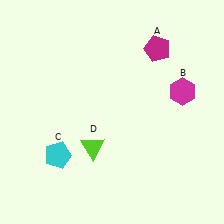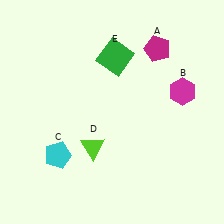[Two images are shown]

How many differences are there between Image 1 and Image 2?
There is 1 difference between the two images.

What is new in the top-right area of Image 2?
A green square (E) was added in the top-right area of Image 2.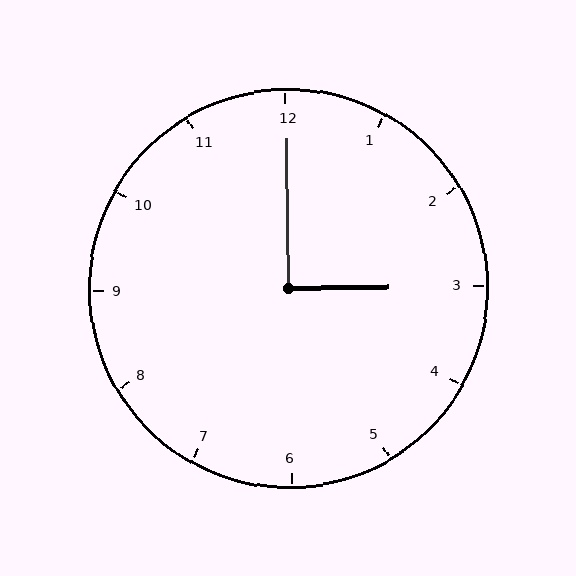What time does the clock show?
3:00.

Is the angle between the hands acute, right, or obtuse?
It is right.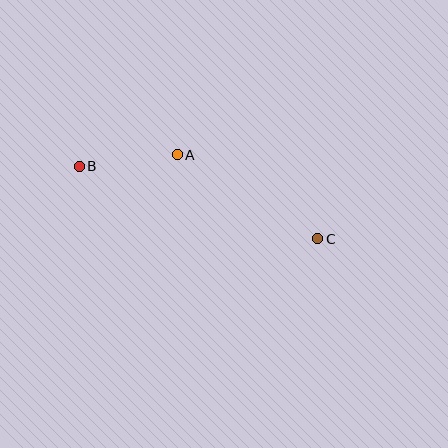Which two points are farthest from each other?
Points B and C are farthest from each other.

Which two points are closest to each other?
Points A and B are closest to each other.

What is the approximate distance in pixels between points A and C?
The distance between A and C is approximately 164 pixels.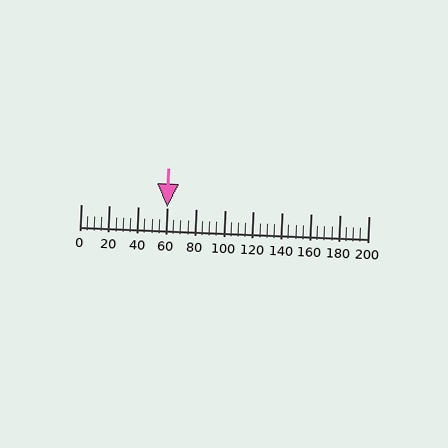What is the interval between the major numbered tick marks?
The major tick marks are spaced 20 units apart.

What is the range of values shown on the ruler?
The ruler shows values from 0 to 200.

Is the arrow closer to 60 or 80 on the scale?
The arrow is closer to 60.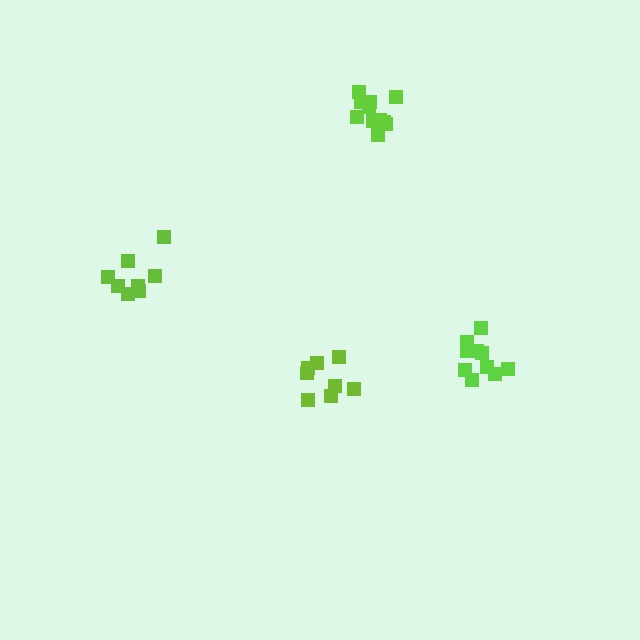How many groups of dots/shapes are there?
There are 4 groups.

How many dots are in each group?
Group 1: 8 dots, Group 2: 10 dots, Group 3: 8 dots, Group 4: 11 dots (37 total).